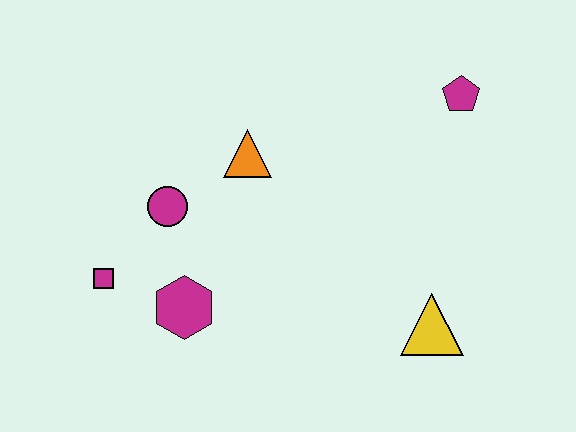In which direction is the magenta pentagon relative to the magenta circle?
The magenta pentagon is to the right of the magenta circle.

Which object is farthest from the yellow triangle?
The magenta square is farthest from the yellow triangle.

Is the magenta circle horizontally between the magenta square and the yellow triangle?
Yes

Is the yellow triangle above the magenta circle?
No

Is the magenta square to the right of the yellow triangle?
No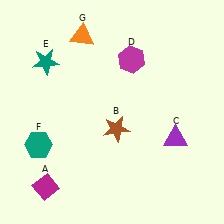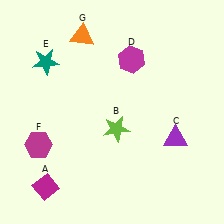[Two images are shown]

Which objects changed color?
B changed from brown to lime. F changed from teal to magenta.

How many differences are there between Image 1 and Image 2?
There are 2 differences between the two images.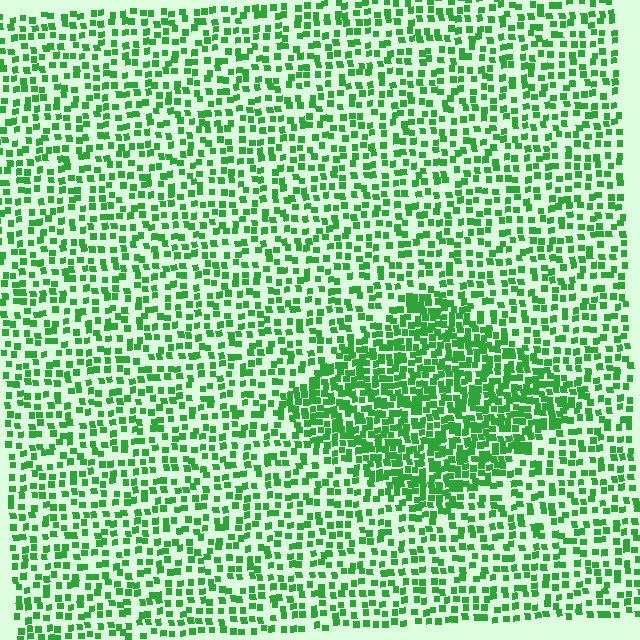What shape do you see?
I see a diamond.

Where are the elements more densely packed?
The elements are more densely packed inside the diamond boundary.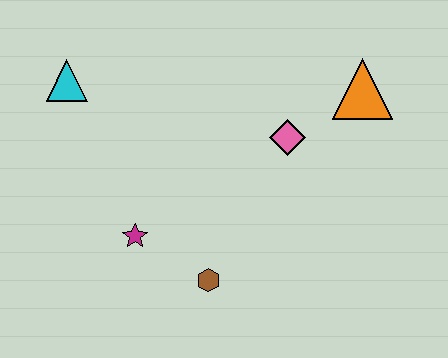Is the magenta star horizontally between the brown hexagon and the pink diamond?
No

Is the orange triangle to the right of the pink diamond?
Yes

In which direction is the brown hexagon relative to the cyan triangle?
The brown hexagon is below the cyan triangle.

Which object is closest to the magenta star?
The brown hexagon is closest to the magenta star.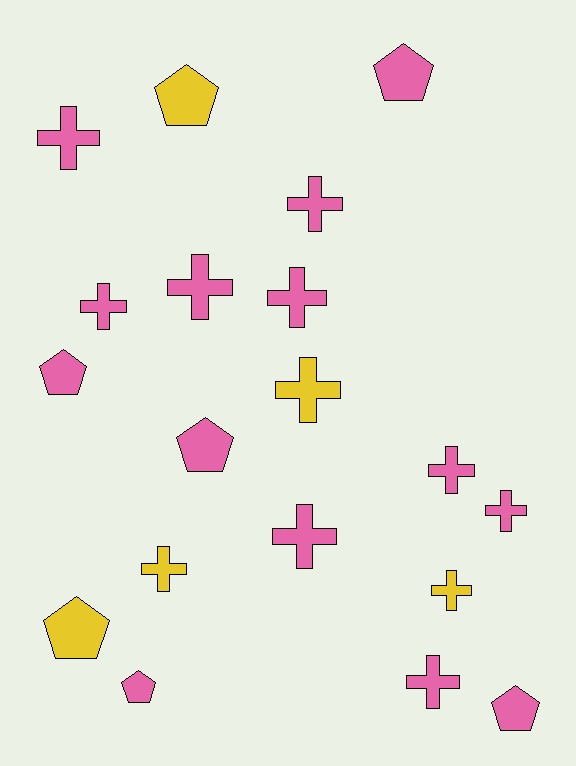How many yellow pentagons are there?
There are 2 yellow pentagons.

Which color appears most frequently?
Pink, with 14 objects.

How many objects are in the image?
There are 19 objects.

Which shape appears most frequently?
Cross, with 12 objects.